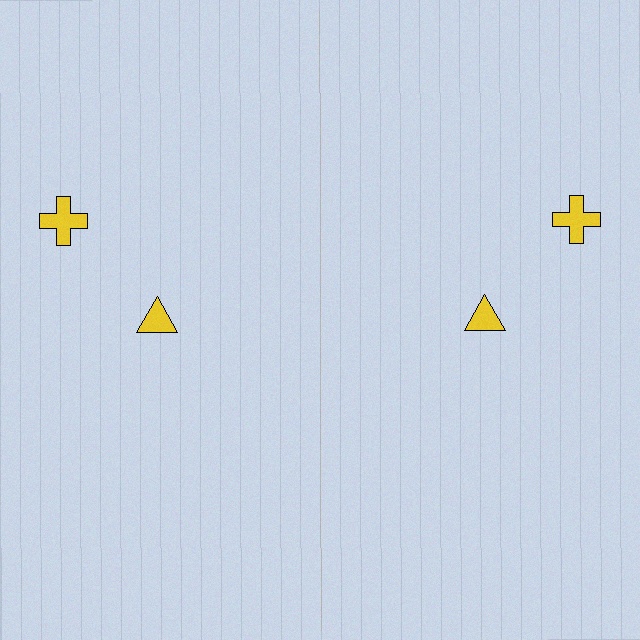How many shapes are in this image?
There are 4 shapes in this image.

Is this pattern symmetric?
Yes, this pattern has bilateral (reflection) symmetry.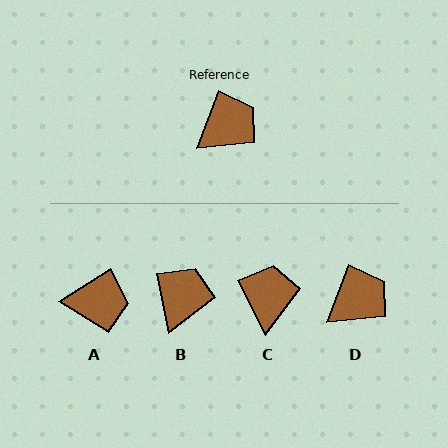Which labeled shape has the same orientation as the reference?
D.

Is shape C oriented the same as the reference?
No, it is off by about 47 degrees.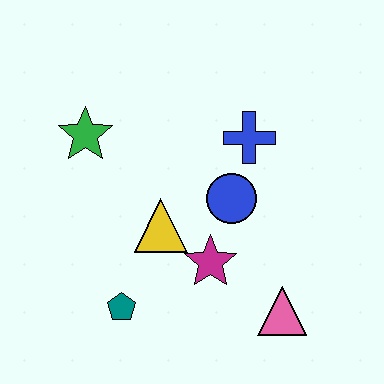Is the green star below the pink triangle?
No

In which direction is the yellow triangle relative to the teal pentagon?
The yellow triangle is above the teal pentagon.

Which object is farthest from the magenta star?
The green star is farthest from the magenta star.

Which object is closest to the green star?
The yellow triangle is closest to the green star.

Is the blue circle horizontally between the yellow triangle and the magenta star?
No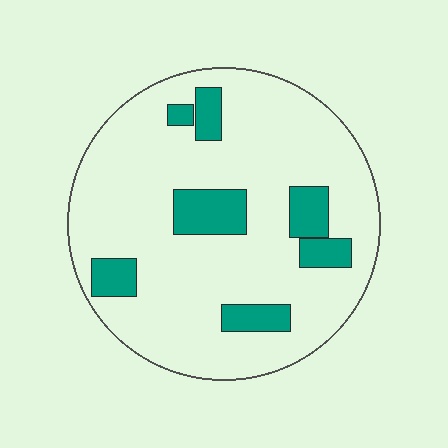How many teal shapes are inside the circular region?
7.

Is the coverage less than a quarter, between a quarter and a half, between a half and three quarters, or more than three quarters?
Less than a quarter.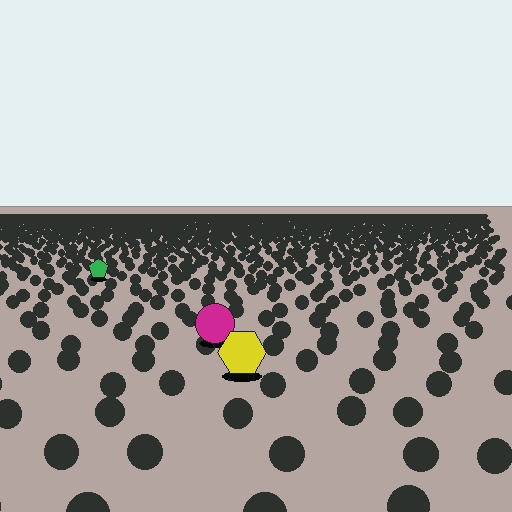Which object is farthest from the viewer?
The green pentagon is farthest from the viewer. It appears smaller and the ground texture around it is denser.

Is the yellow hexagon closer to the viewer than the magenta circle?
Yes. The yellow hexagon is closer — you can tell from the texture gradient: the ground texture is coarser near it.